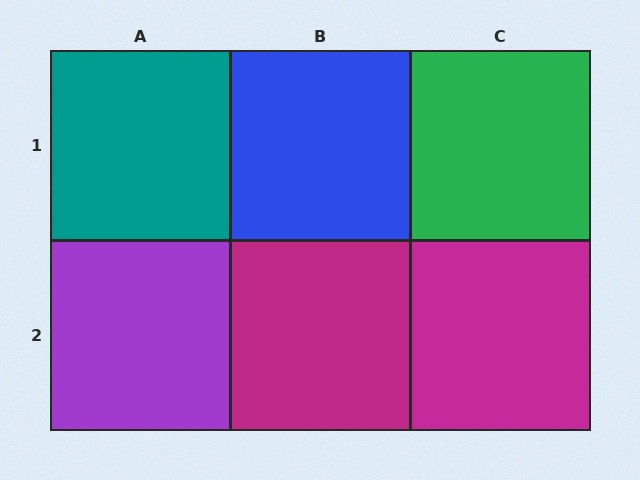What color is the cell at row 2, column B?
Magenta.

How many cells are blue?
1 cell is blue.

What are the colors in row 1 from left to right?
Teal, blue, green.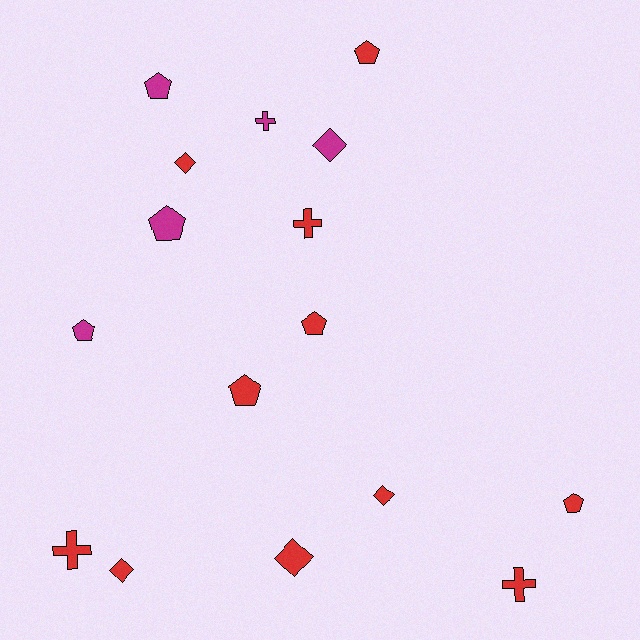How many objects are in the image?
There are 16 objects.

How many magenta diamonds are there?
There is 1 magenta diamond.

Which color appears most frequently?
Red, with 11 objects.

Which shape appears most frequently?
Pentagon, with 7 objects.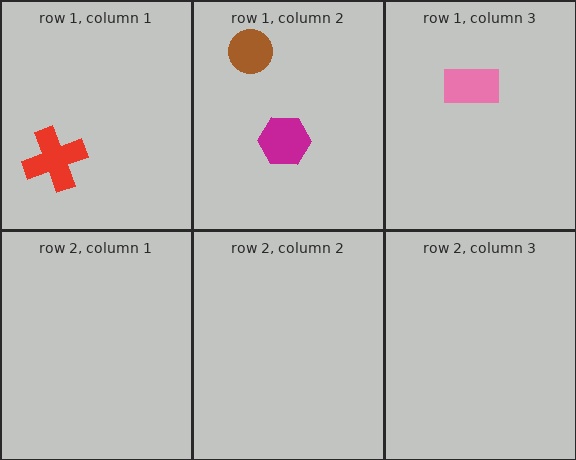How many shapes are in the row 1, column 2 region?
2.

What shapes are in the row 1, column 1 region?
The red cross.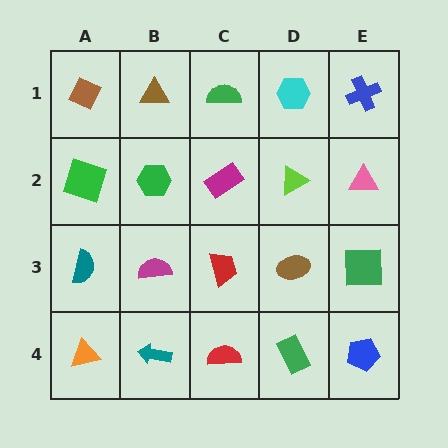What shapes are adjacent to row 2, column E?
A blue cross (row 1, column E), a green square (row 3, column E), a lime triangle (row 2, column D).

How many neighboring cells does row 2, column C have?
4.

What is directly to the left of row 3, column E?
A brown ellipse.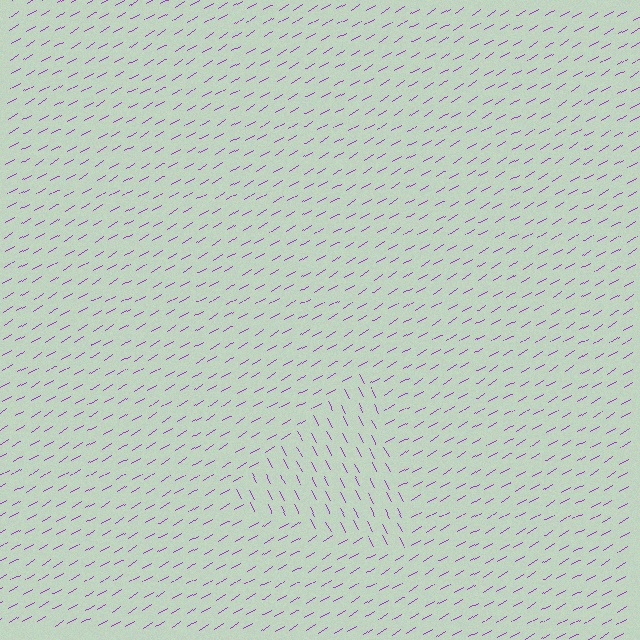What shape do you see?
I see a triangle.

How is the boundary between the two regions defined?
The boundary is defined purely by a change in line orientation (approximately 87 degrees difference). All lines are the same color and thickness.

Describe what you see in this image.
The image is filled with small purple line segments. A triangle region in the image has lines oriented differently from the surrounding lines, creating a visible texture boundary.